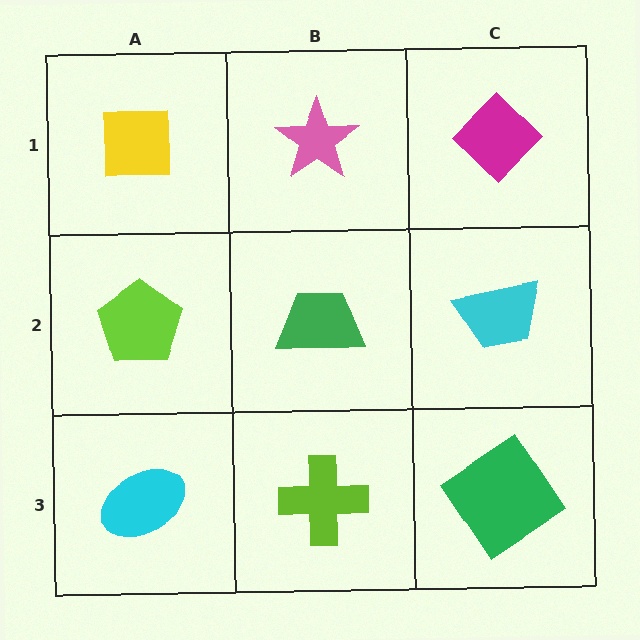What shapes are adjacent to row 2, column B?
A pink star (row 1, column B), a lime cross (row 3, column B), a lime pentagon (row 2, column A), a cyan trapezoid (row 2, column C).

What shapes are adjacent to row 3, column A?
A lime pentagon (row 2, column A), a lime cross (row 3, column B).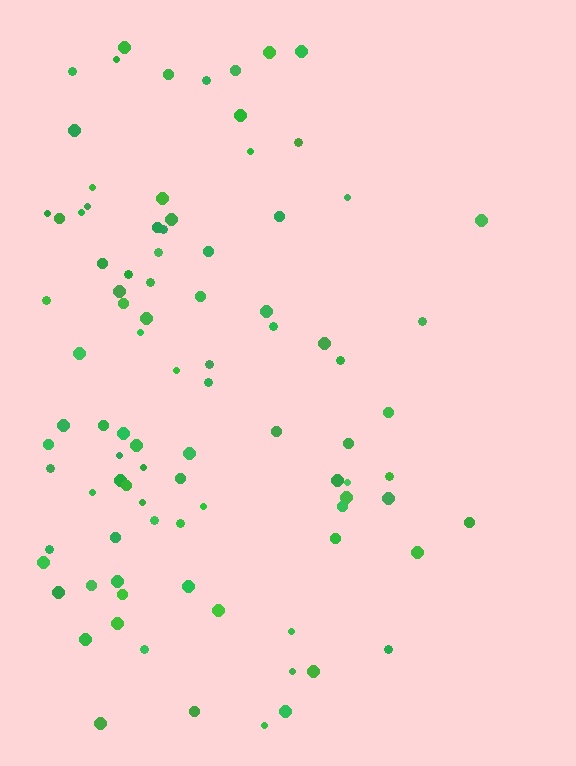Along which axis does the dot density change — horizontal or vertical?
Horizontal.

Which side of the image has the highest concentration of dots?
The left.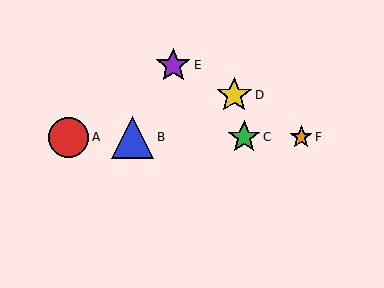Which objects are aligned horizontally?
Objects A, B, C, F are aligned horizontally.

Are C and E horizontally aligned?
No, C is at y≈137 and E is at y≈65.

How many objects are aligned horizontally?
4 objects (A, B, C, F) are aligned horizontally.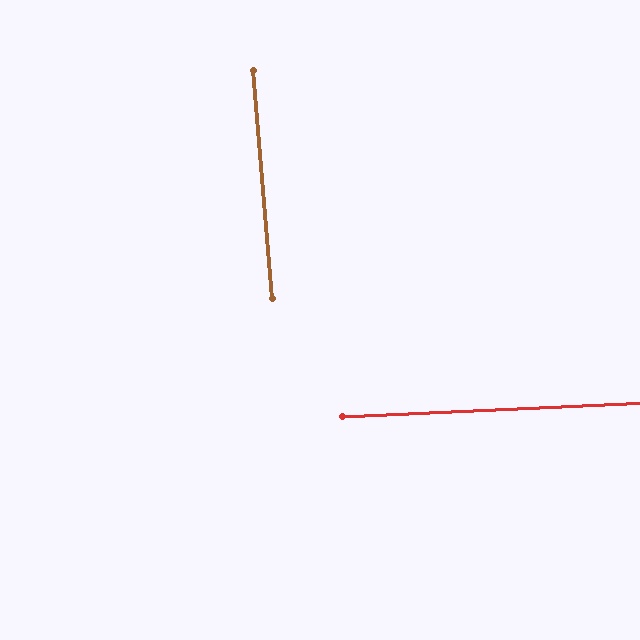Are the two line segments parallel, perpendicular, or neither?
Perpendicular — they meet at approximately 88°.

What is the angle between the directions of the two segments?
Approximately 88 degrees.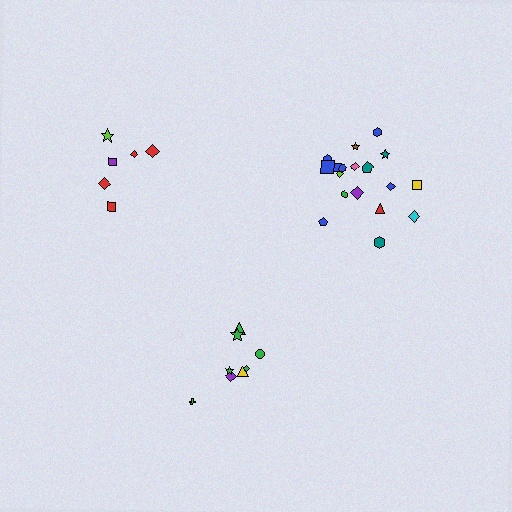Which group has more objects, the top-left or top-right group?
The top-right group.